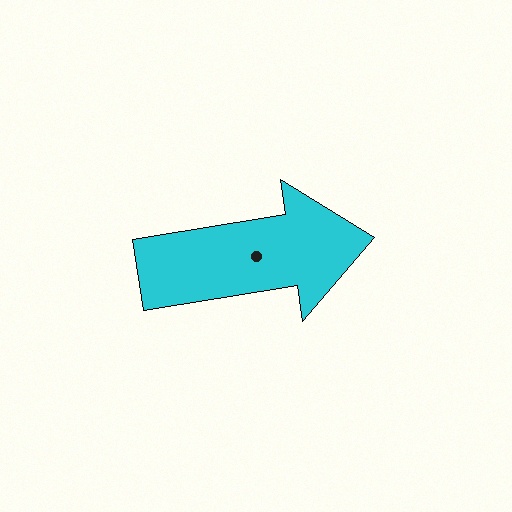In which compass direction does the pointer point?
East.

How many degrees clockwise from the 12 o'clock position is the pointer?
Approximately 81 degrees.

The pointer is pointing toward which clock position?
Roughly 3 o'clock.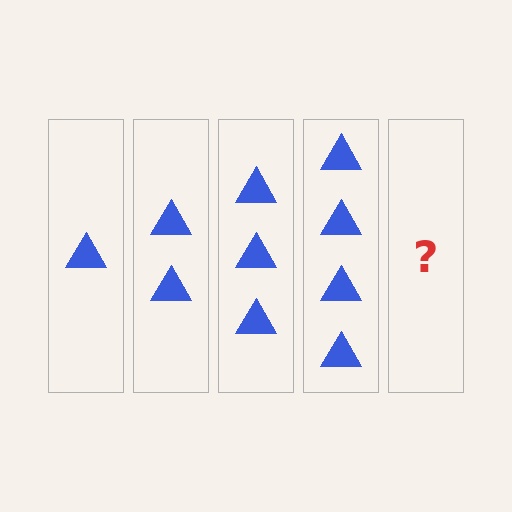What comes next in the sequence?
The next element should be 5 triangles.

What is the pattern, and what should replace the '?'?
The pattern is that each step adds one more triangle. The '?' should be 5 triangles.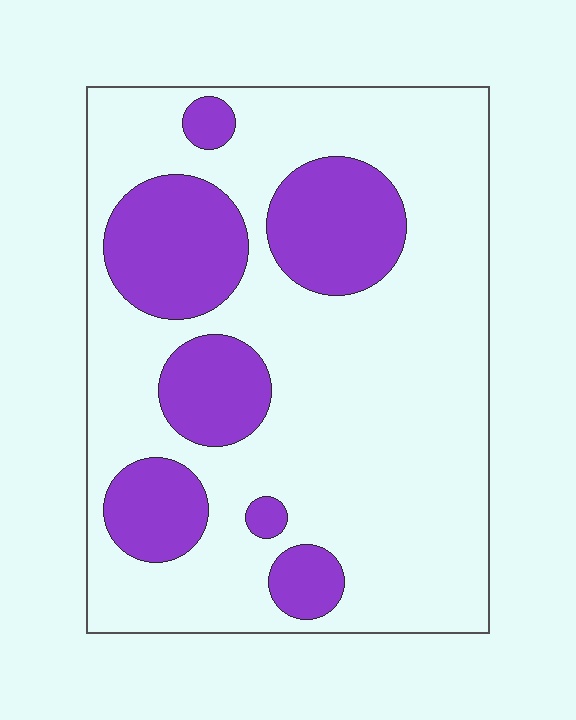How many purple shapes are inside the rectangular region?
7.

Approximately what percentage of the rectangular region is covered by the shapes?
Approximately 25%.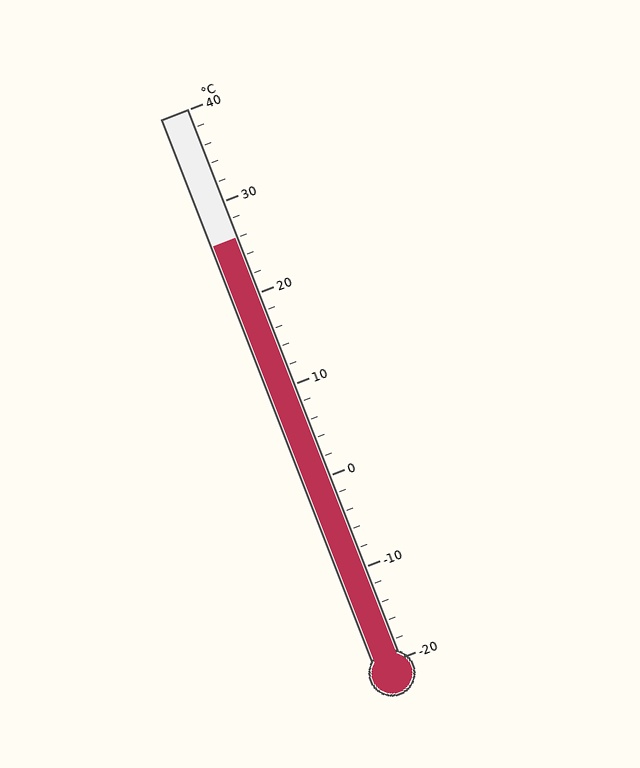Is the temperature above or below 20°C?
The temperature is above 20°C.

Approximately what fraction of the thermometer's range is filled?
The thermometer is filled to approximately 75% of its range.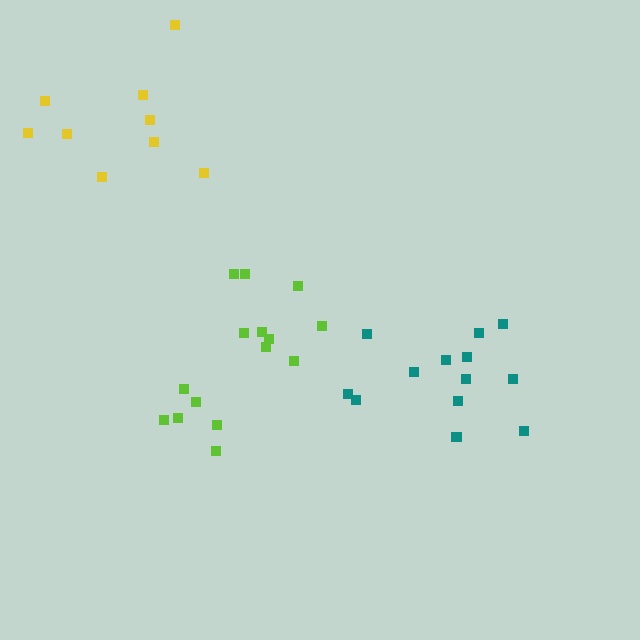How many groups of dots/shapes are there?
There are 3 groups.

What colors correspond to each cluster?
The clusters are colored: teal, lime, yellow.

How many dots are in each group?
Group 1: 13 dots, Group 2: 15 dots, Group 3: 9 dots (37 total).